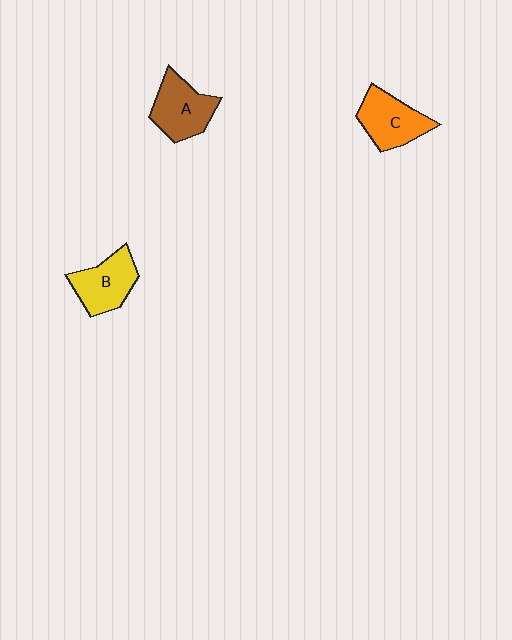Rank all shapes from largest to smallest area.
From largest to smallest: A (brown), C (orange), B (yellow).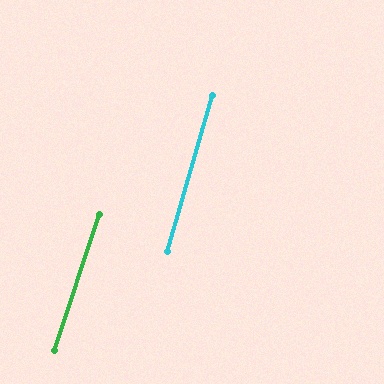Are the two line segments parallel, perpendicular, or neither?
Parallel — their directions differ by only 1.8°.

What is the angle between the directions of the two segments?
Approximately 2 degrees.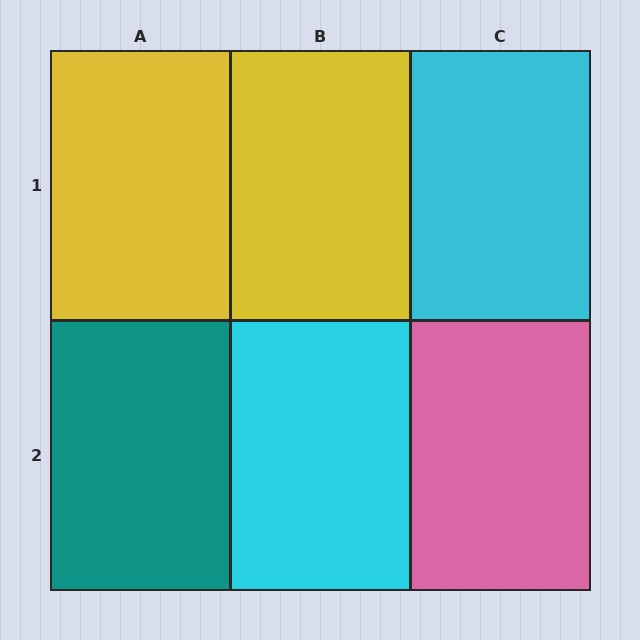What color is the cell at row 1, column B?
Yellow.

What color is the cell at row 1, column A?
Yellow.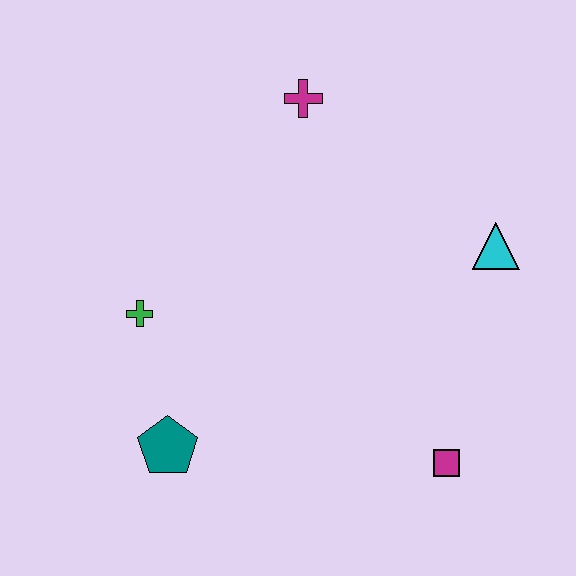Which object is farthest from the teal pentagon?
The cyan triangle is farthest from the teal pentagon.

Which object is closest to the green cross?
The teal pentagon is closest to the green cross.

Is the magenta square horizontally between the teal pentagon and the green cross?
No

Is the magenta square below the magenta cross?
Yes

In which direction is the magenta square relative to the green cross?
The magenta square is to the right of the green cross.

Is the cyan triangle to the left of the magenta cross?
No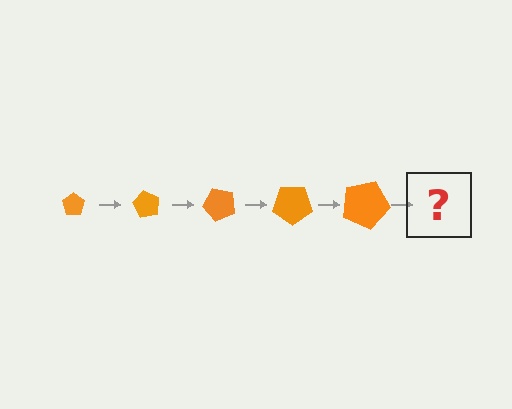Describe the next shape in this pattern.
It should be a pentagon, larger than the previous one and rotated 300 degrees from the start.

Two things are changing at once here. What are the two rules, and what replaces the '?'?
The two rules are that the pentagon grows larger each step and it rotates 60 degrees each step. The '?' should be a pentagon, larger than the previous one and rotated 300 degrees from the start.